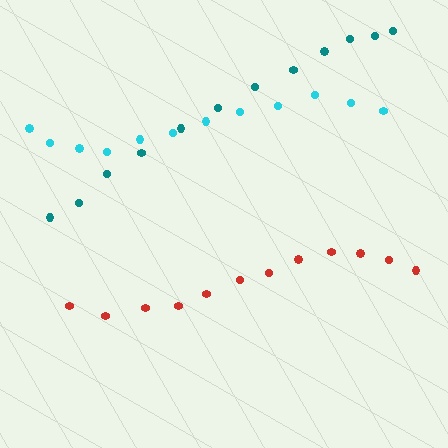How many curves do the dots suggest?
There are 3 distinct paths.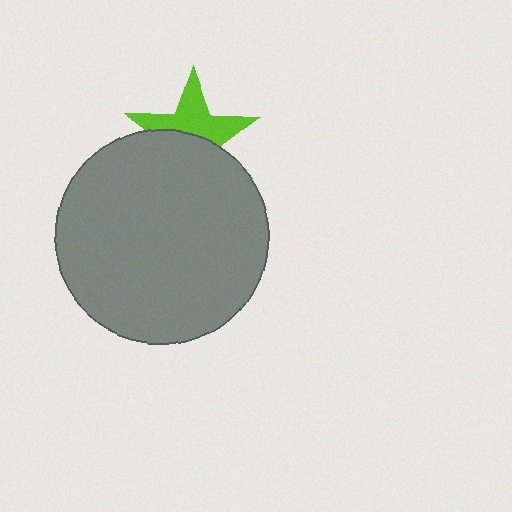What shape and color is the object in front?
The object in front is a gray circle.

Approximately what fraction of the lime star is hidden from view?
Roughly 50% of the lime star is hidden behind the gray circle.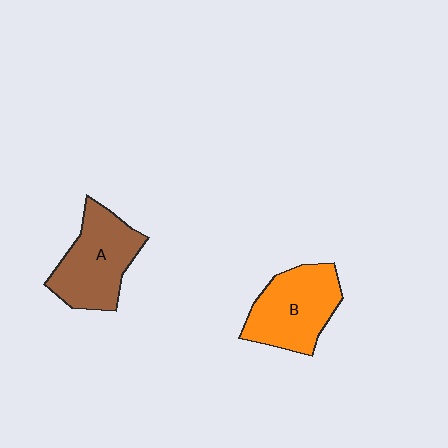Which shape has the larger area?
Shape A (brown).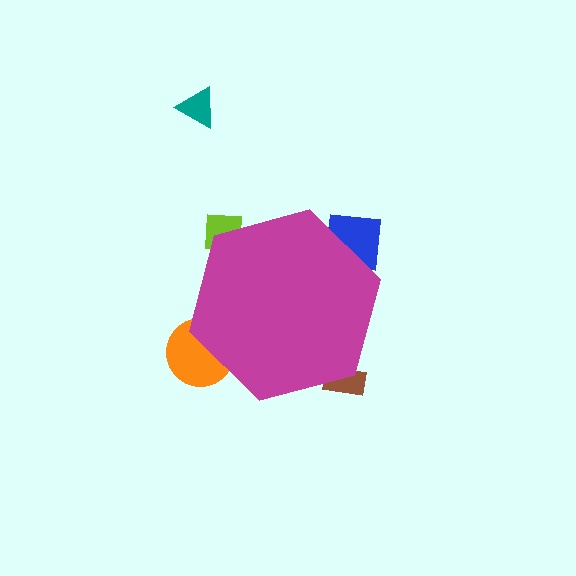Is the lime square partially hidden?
Yes, the lime square is partially hidden behind the magenta hexagon.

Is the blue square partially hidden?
Yes, the blue square is partially hidden behind the magenta hexagon.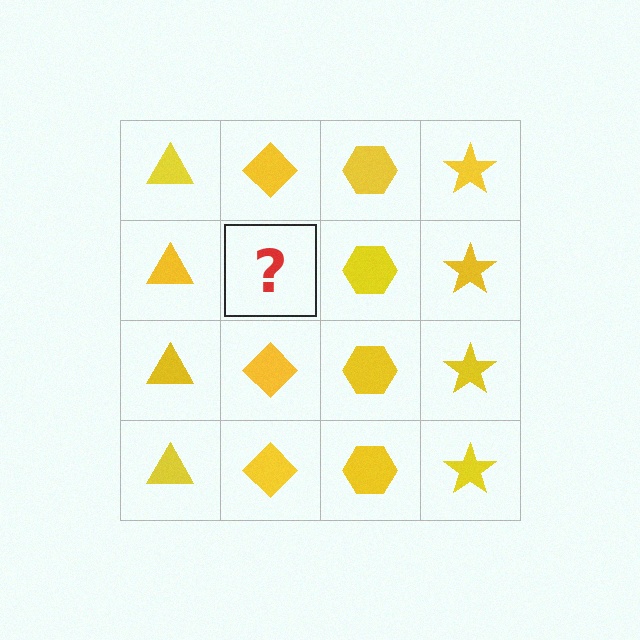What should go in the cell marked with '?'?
The missing cell should contain a yellow diamond.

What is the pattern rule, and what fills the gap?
The rule is that each column has a consistent shape. The gap should be filled with a yellow diamond.